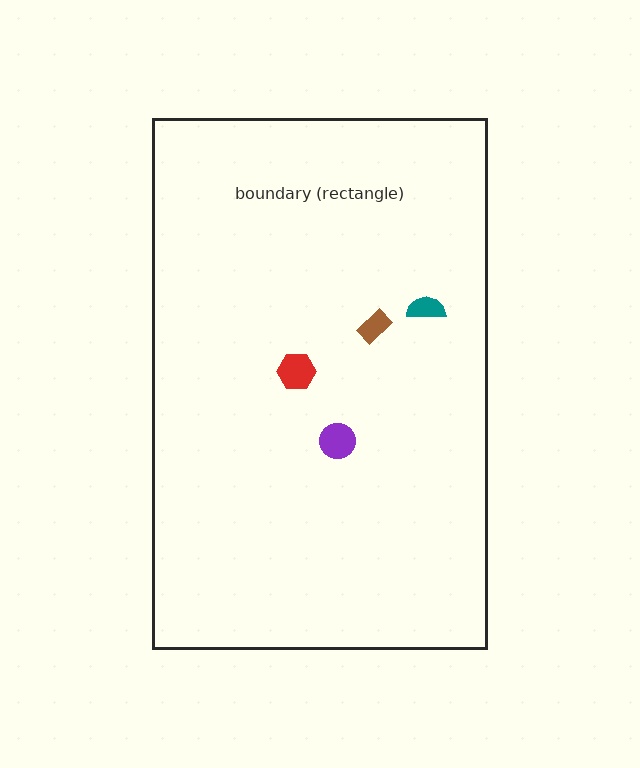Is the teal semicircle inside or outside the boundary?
Inside.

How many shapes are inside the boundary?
4 inside, 0 outside.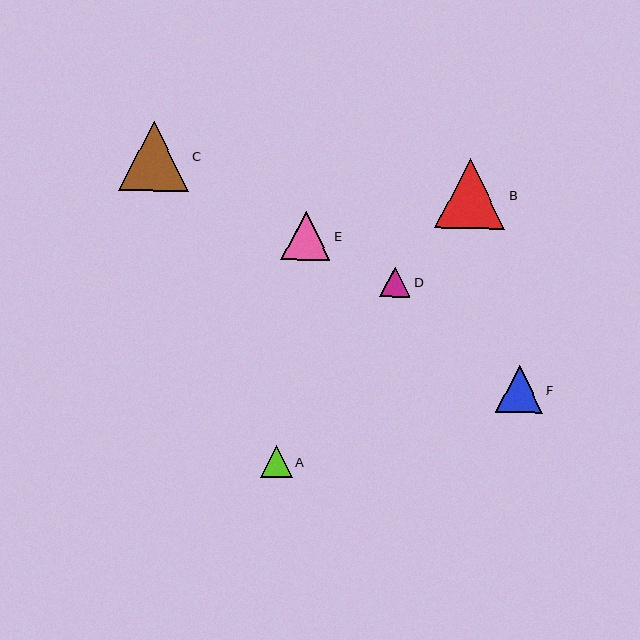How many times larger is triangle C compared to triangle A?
Triangle C is approximately 2.2 times the size of triangle A.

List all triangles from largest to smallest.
From largest to smallest: B, C, E, F, A, D.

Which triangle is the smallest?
Triangle D is the smallest with a size of approximately 31 pixels.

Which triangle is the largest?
Triangle B is the largest with a size of approximately 71 pixels.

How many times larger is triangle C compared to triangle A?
Triangle C is approximately 2.2 times the size of triangle A.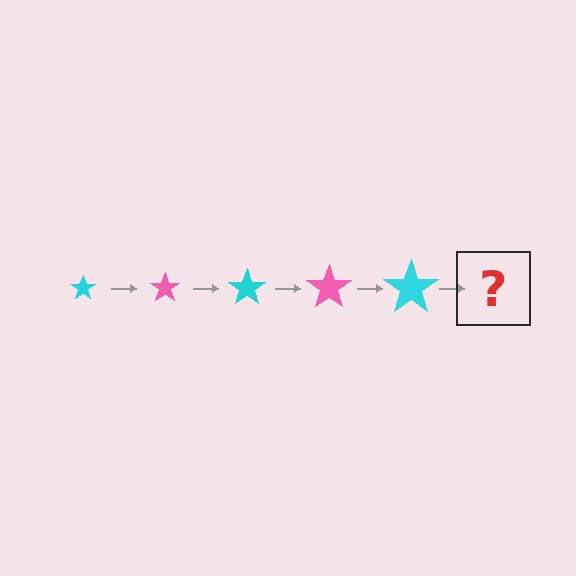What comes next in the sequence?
The next element should be a pink star, larger than the previous one.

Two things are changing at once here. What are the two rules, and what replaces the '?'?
The two rules are that the star grows larger each step and the color cycles through cyan and pink. The '?' should be a pink star, larger than the previous one.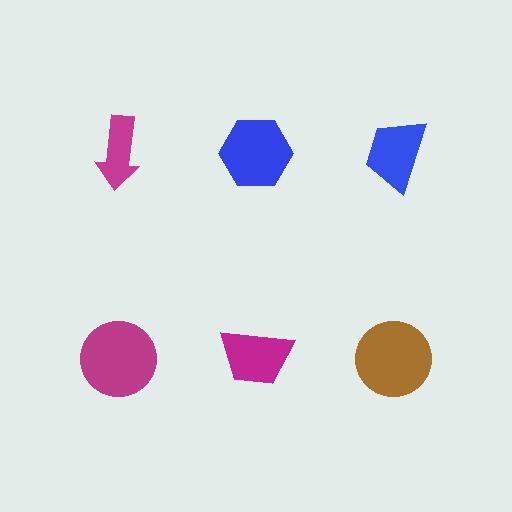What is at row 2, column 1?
A magenta circle.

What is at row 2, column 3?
A brown circle.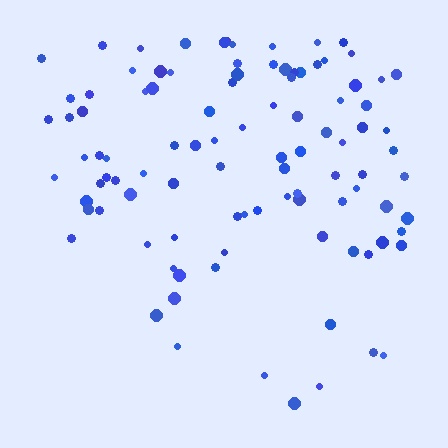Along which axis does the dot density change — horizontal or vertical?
Vertical.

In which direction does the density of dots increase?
From bottom to top, with the top side densest.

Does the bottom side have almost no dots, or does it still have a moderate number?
Still a moderate number, just noticeably fewer than the top.